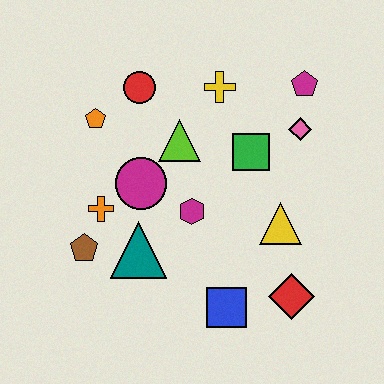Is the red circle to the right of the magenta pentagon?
No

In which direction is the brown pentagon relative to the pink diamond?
The brown pentagon is to the left of the pink diamond.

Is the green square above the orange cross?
Yes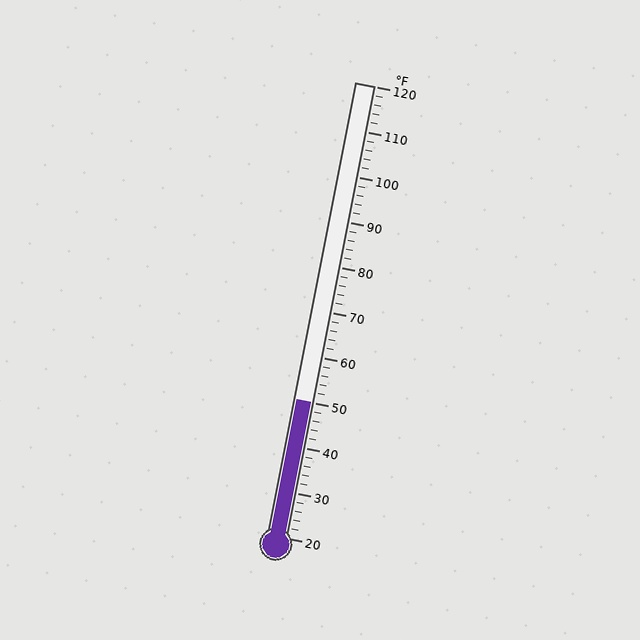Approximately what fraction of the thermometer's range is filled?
The thermometer is filled to approximately 30% of its range.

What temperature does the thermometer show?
The thermometer shows approximately 50°F.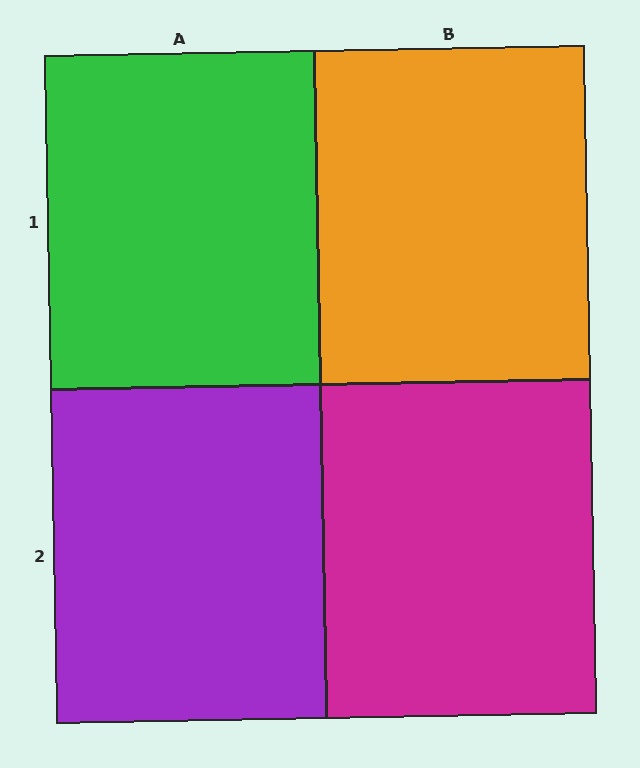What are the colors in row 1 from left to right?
Green, orange.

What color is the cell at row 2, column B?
Magenta.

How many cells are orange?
1 cell is orange.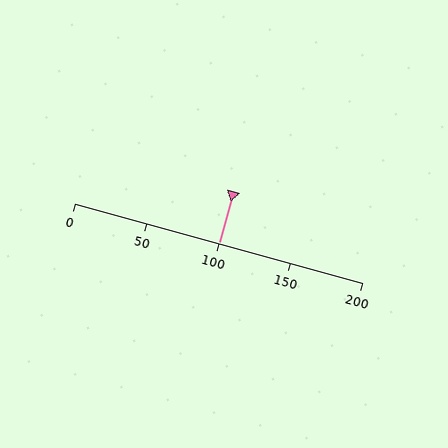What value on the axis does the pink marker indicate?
The marker indicates approximately 100.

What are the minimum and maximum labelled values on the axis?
The axis runs from 0 to 200.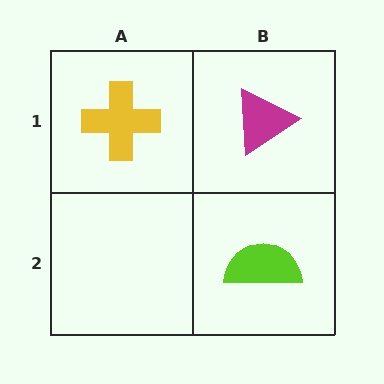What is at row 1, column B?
A magenta triangle.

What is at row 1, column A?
A yellow cross.